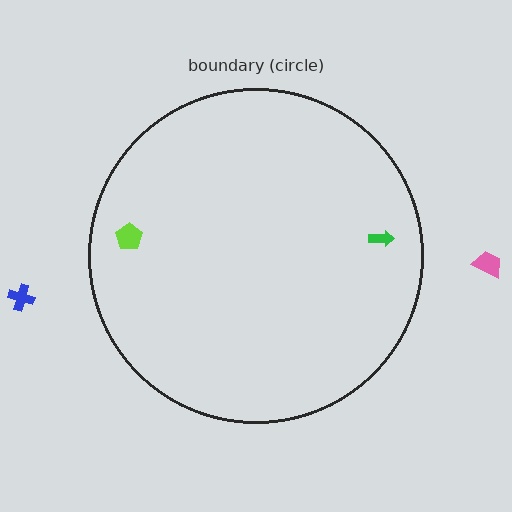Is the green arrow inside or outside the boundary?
Inside.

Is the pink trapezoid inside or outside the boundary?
Outside.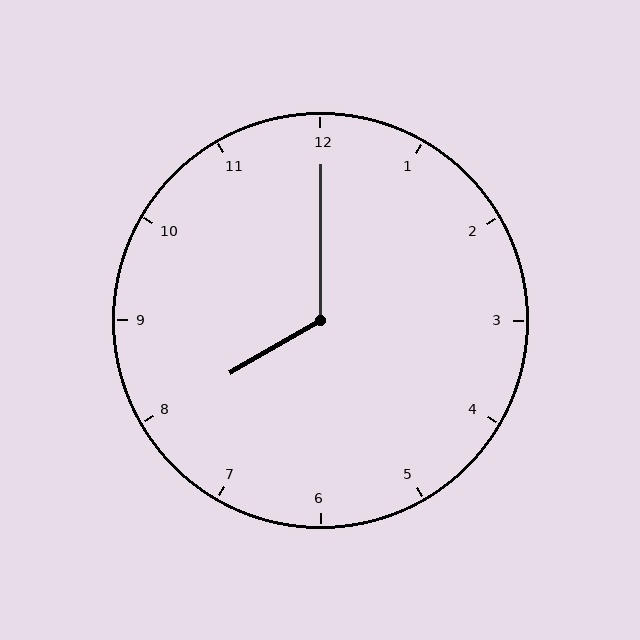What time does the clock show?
8:00.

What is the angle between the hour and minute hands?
Approximately 120 degrees.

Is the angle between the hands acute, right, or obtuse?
It is obtuse.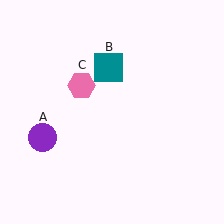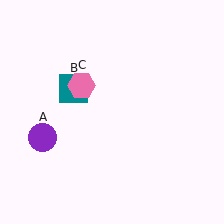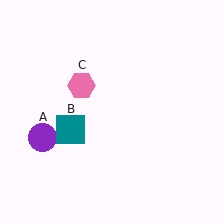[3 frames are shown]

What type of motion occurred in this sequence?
The teal square (object B) rotated counterclockwise around the center of the scene.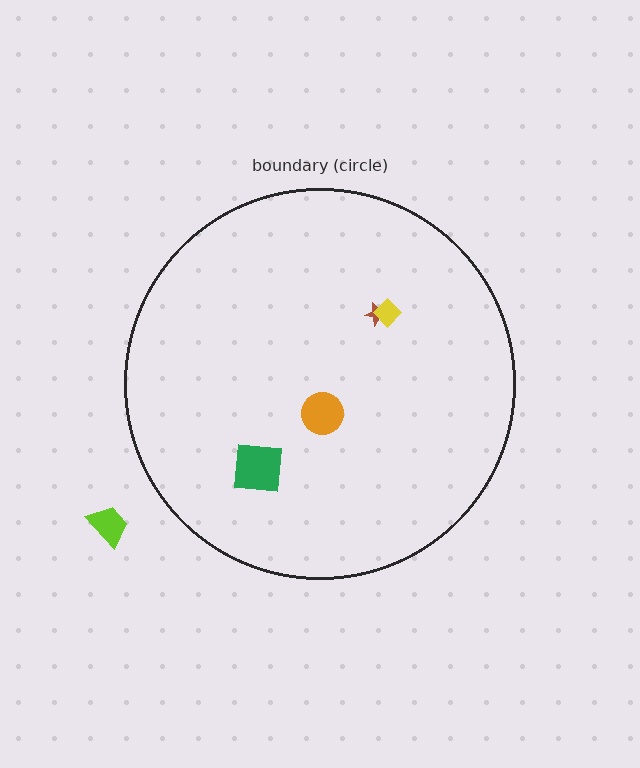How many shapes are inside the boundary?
4 inside, 1 outside.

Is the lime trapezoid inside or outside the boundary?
Outside.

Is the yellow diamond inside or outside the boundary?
Inside.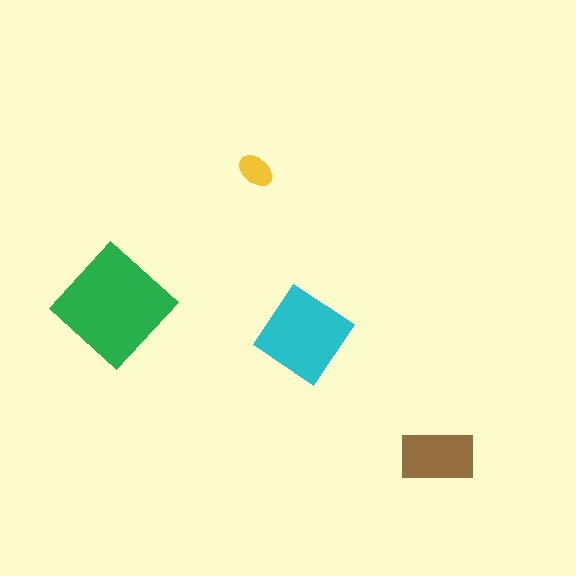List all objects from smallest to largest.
The yellow ellipse, the brown rectangle, the cyan diamond, the green diamond.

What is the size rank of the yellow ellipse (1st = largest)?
4th.